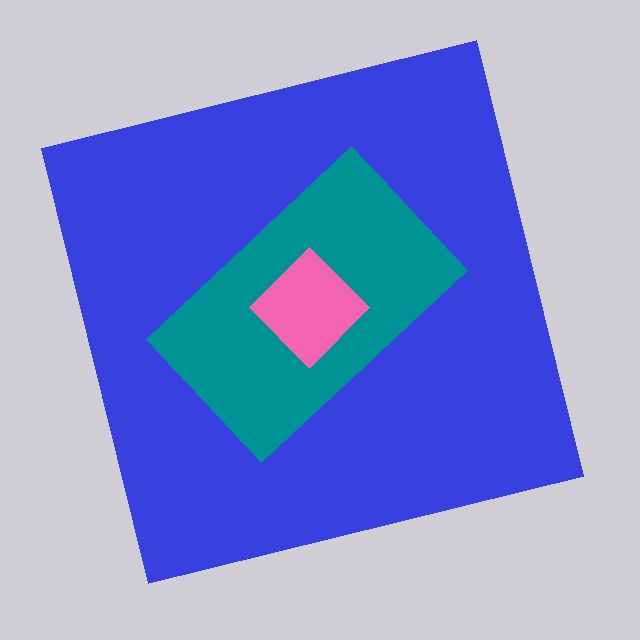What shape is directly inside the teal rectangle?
The pink diamond.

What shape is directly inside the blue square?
The teal rectangle.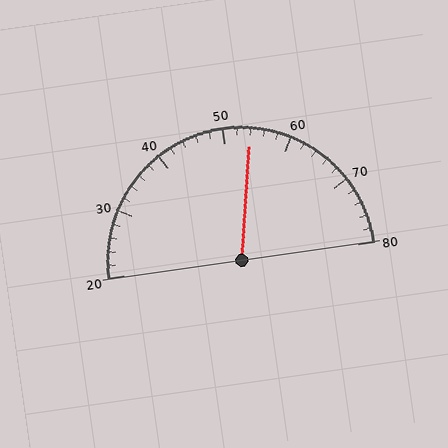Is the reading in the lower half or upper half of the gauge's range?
The reading is in the upper half of the range (20 to 80).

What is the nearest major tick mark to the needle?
The nearest major tick mark is 50.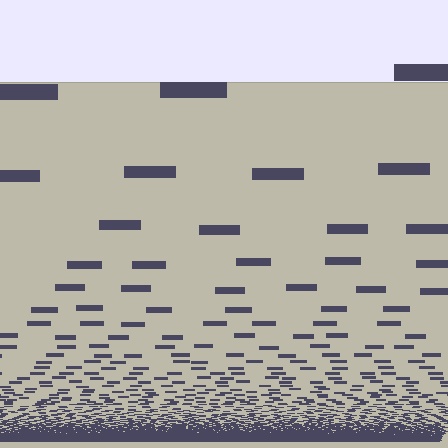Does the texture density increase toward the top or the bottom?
Density increases toward the bottom.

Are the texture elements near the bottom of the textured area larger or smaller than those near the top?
Smaller. The gradient is inverted — elements near the bottom are smaller and denser.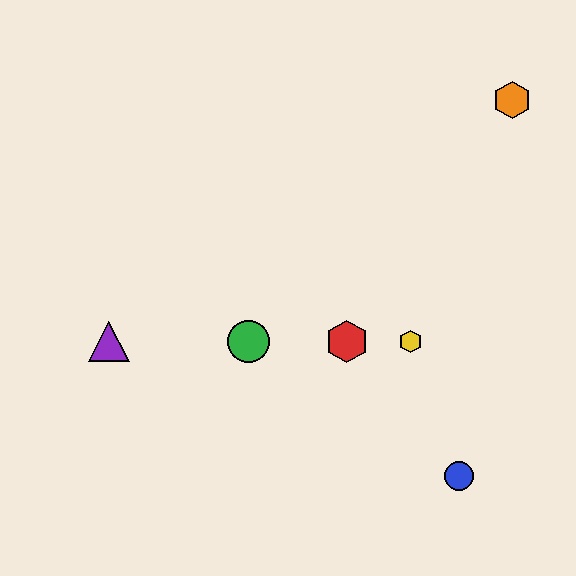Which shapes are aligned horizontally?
The red hexagon, the green circle, the yellow hexagon, the purple triangle are aligned horizontally.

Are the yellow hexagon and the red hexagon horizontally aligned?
Yes, both are at y≈341.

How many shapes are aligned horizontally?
4 shapes (the red hexagon, the green circle, the yellow hexagon, the purple triangle) are aligned horizontally.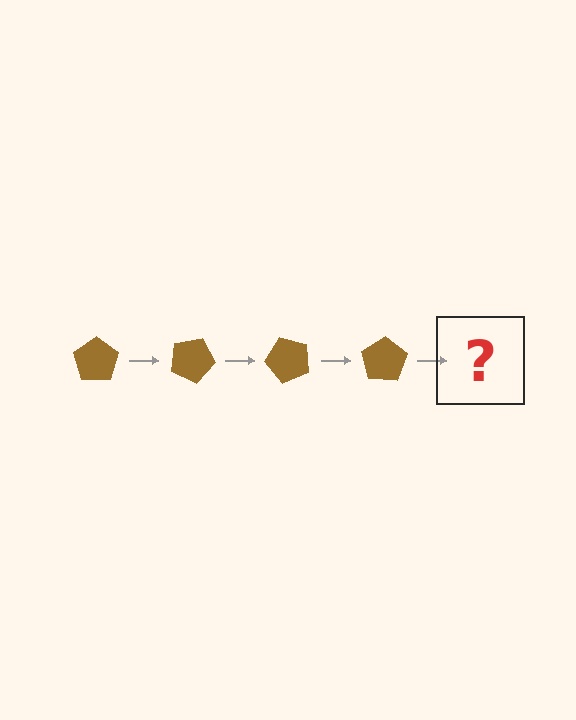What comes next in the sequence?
The next element should be a brown pentagon rotated 100 degrees.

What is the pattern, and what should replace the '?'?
The pattern is that the pentagon rotates 25 degrees each step. The '?' should be a brown pentagon rotated 100 degrees.